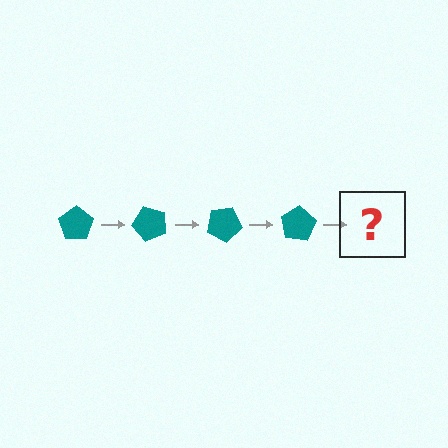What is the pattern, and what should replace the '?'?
The pattern is that the pentagon rotates 50 degrees each step. The '?' should be a teal pentagon rotated 200 degrees.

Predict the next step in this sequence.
The next step is a teal pentagon rotated 200 degrees.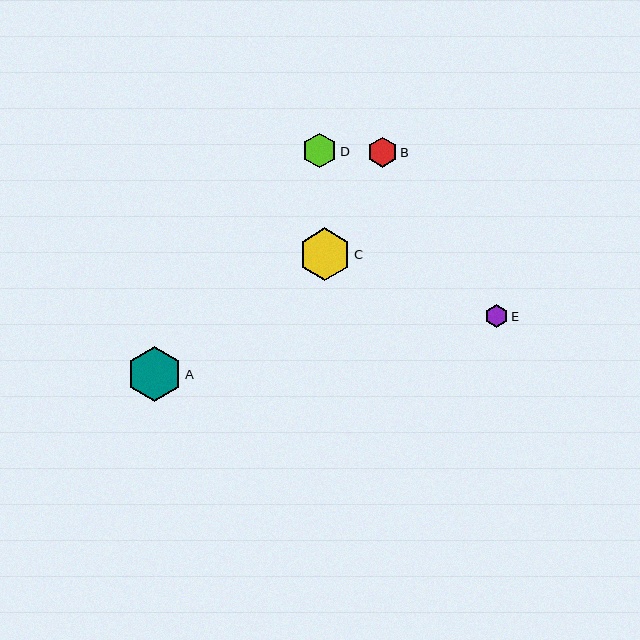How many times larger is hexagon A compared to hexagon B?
Hexagon A is approximately 1.8 times the size of hexagon B.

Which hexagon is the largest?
Hexagon A is the largest with a size of approximately 55 pixels.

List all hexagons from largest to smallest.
From largest to smallest: A, C, D, B, E.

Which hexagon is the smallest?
Hexagon E is the smallest with a size of approximately 23 pixels.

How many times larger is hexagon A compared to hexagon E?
Hexagon A is approximately 2.4 times the size of hexagon E.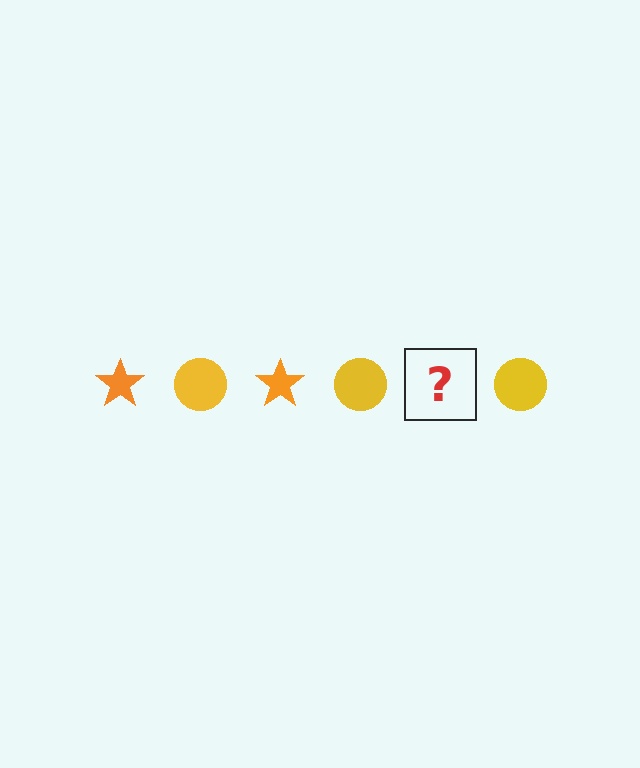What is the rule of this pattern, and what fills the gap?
The rule is that the pattern alternates between orange star and yellow circle. The gap should be filled with an orange star.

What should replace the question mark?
The question mark should be replaced with an orange star.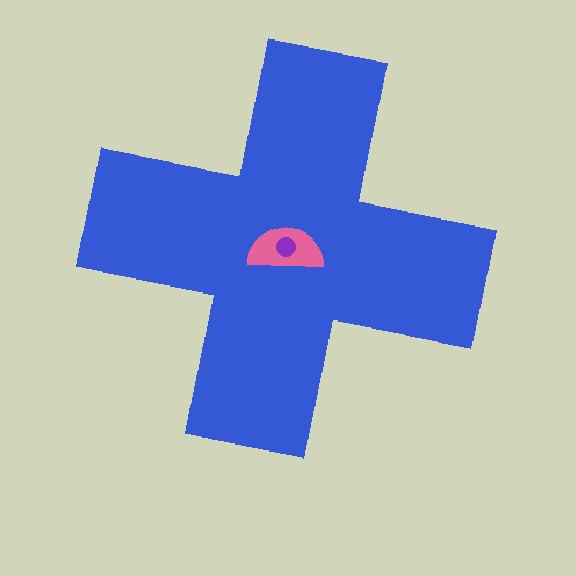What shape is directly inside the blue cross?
The pink semicircle.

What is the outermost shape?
The blue cross.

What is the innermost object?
The purple circle.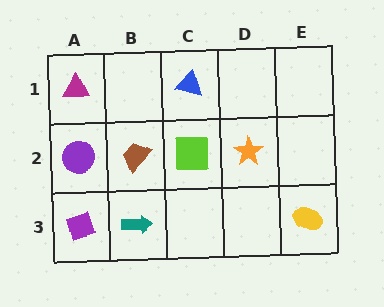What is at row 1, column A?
A magenta triangle.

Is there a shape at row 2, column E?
No, that cell is empty.